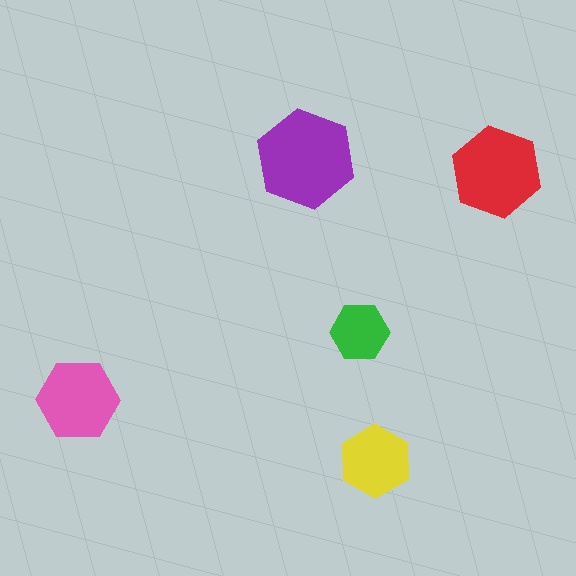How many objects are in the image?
There are 5 objects in the image.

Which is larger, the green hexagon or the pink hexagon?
The pink one.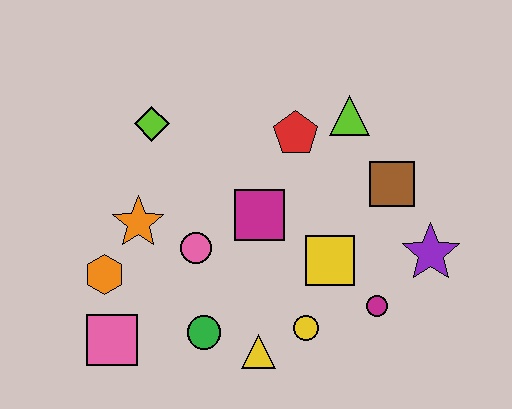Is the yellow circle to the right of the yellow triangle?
Yes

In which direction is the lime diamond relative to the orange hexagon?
The lime diamond is above the orange hexagon.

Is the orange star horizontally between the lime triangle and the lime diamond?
No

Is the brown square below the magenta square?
No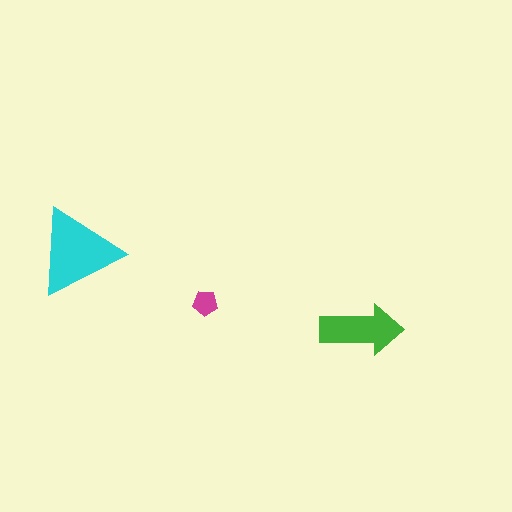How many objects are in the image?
There are 3 objects in the image.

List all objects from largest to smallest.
The cyan triangle, the green arrow, the magenta pentagon.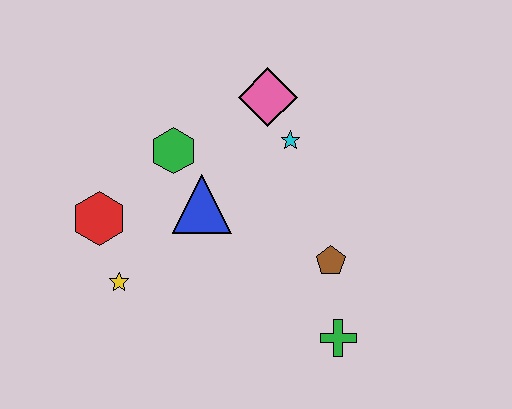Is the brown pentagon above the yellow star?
Yes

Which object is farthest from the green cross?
The red hexagon is farthest from the green cross.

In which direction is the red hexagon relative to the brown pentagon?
The red hexagon is to the left of the brown pentagon.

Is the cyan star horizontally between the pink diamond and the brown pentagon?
Yes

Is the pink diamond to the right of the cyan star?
No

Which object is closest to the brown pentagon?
The green cross is closest to the brown pentagon.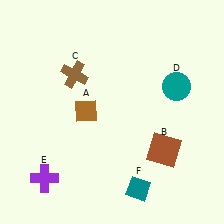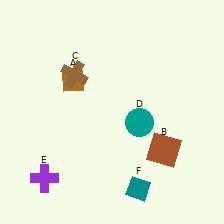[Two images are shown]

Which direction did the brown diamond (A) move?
The brown diamond (A) moved up.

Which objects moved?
The objects that moved are: the brown diamond (A), the teal circle (D).